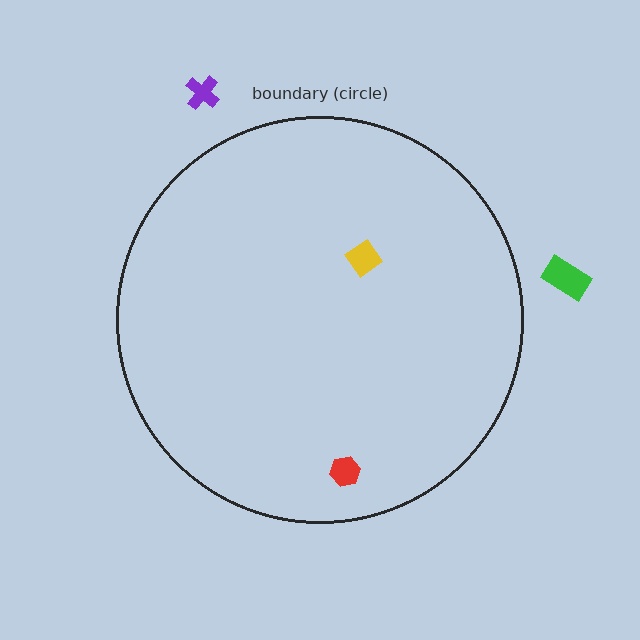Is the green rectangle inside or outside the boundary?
Outside.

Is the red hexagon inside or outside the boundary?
Inside.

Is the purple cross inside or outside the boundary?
Outside.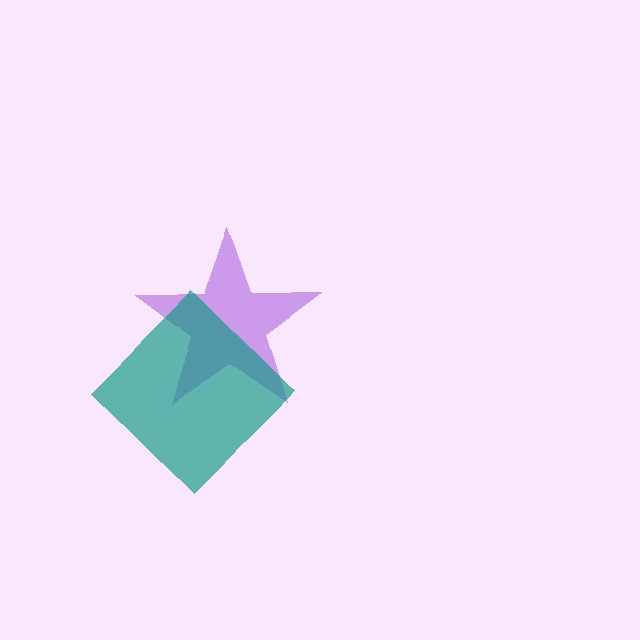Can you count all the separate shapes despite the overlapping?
Yes, there are 2 separate shapes.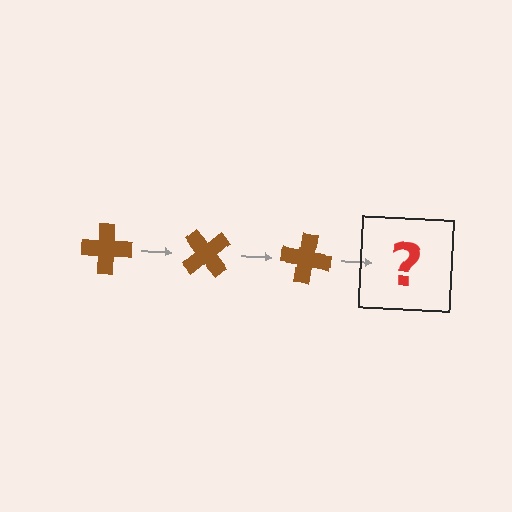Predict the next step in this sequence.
The next step is a brown cross rotated 150 degrees.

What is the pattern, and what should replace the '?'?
The pattern is that the cross rotates 50 degrees each step. The '?' should be a brown cross rotated 150 degrees.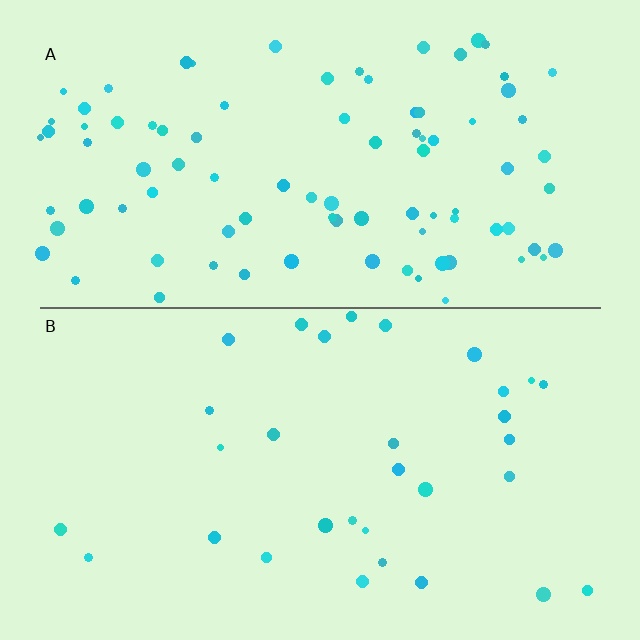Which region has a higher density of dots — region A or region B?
A (the top).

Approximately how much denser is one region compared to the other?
Approximately 2.9× — region A over region B.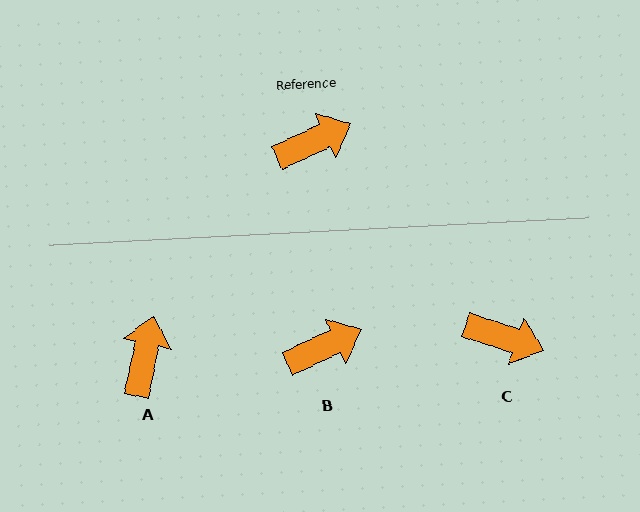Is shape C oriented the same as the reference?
No, it is off by about 43 degrees.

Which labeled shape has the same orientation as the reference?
B.